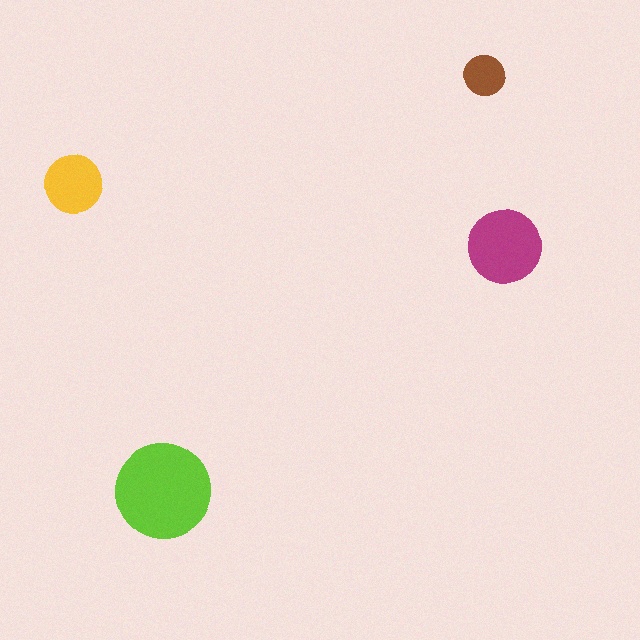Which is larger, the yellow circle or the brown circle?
The yellow one.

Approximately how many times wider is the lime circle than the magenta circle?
About 1.5 times wider.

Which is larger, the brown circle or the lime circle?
The lime one.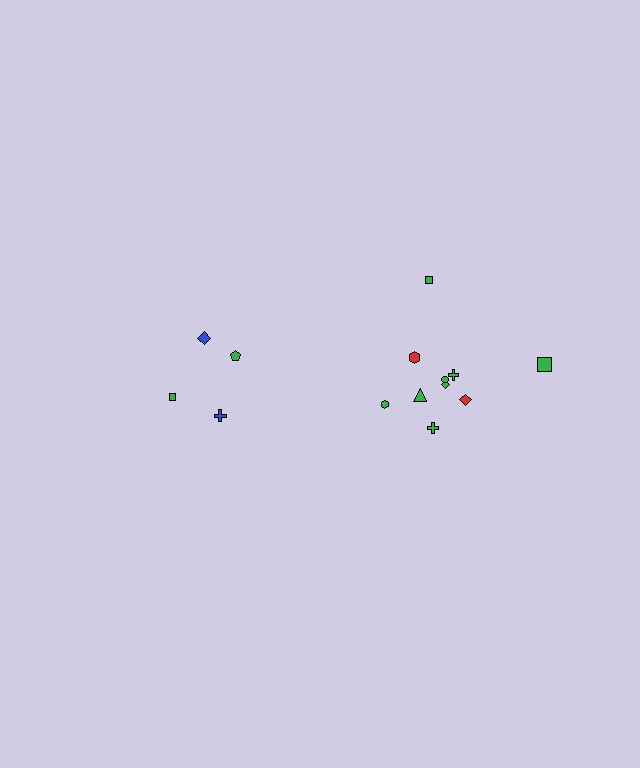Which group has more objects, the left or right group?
The right group.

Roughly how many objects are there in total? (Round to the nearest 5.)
Roughly 15 objects in total.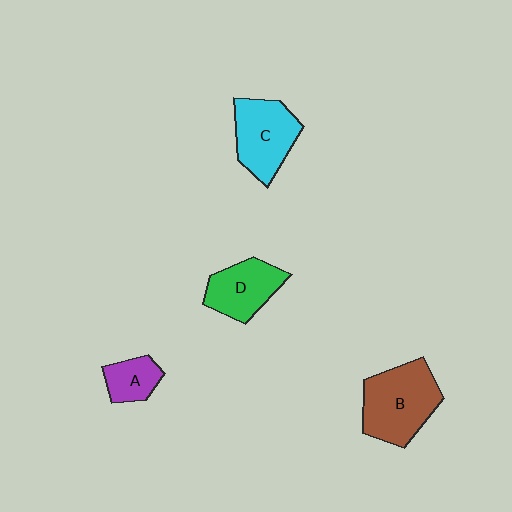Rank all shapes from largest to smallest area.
From largest to smallest: B (brown), C (cyan), D (green), A (purple).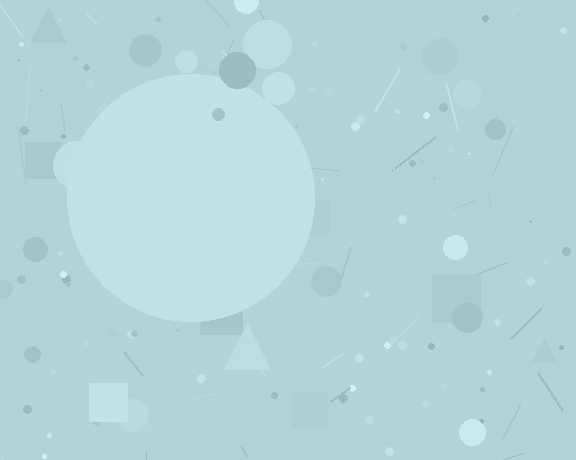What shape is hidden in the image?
A circle is hidden in the image.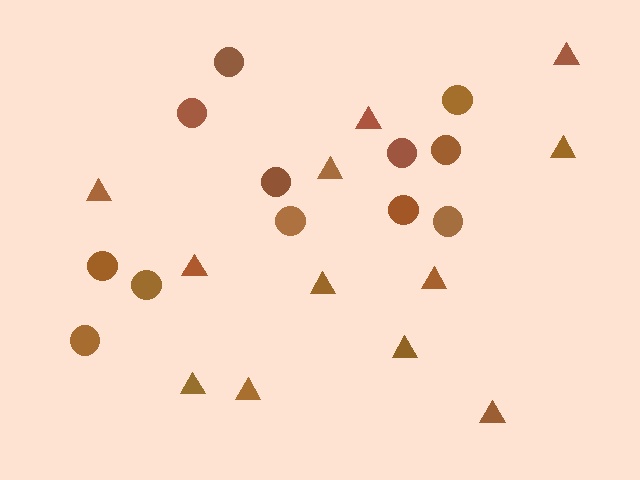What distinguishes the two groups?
There are 2 groups: one group of triangles (12) and one group of circles (12).